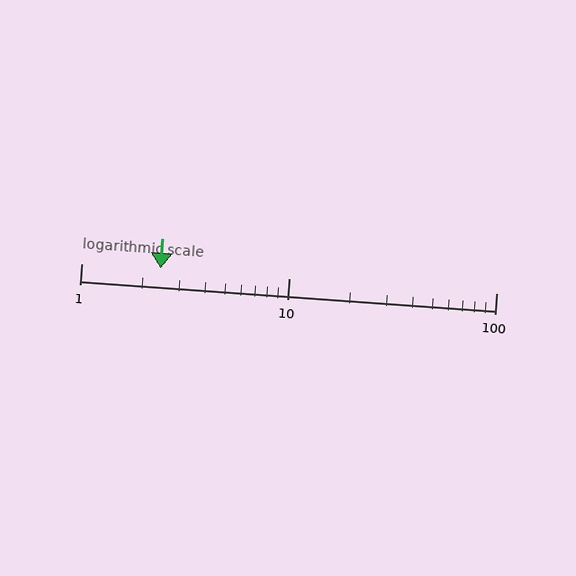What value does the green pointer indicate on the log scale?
The pointer indicates approximately 2.4.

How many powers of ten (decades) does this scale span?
The scale spans 2 decades, from 1 to 100.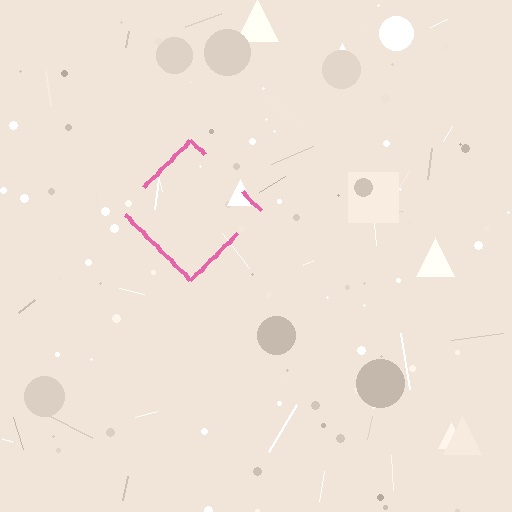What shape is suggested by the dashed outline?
The dashed outline suggests a diamond.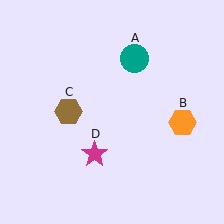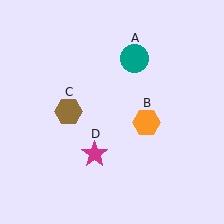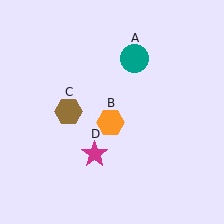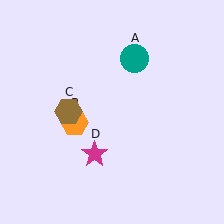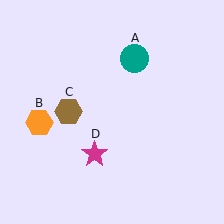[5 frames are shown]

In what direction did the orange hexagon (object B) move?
The orange hexagon (object B) moved left.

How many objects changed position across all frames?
1 object changed position: orange hexagon (object B).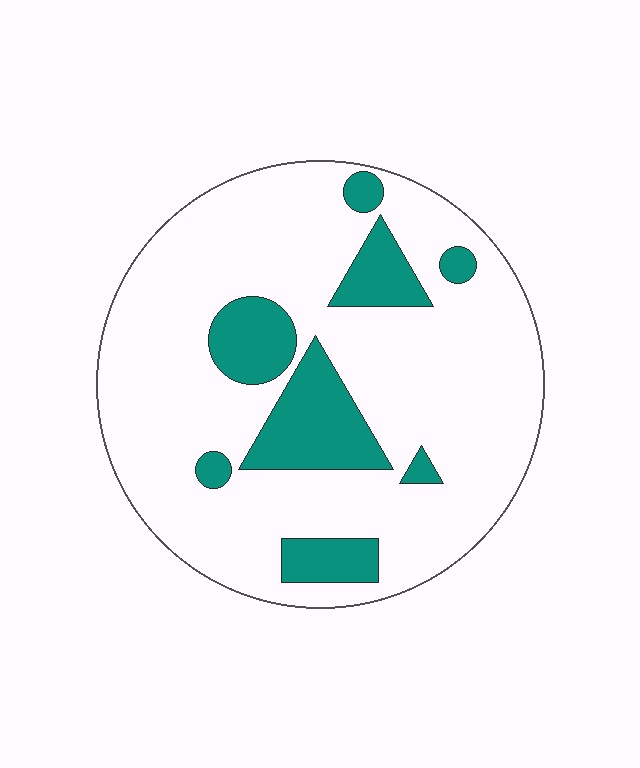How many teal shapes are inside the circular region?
8.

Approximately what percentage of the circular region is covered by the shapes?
Approximately 20%.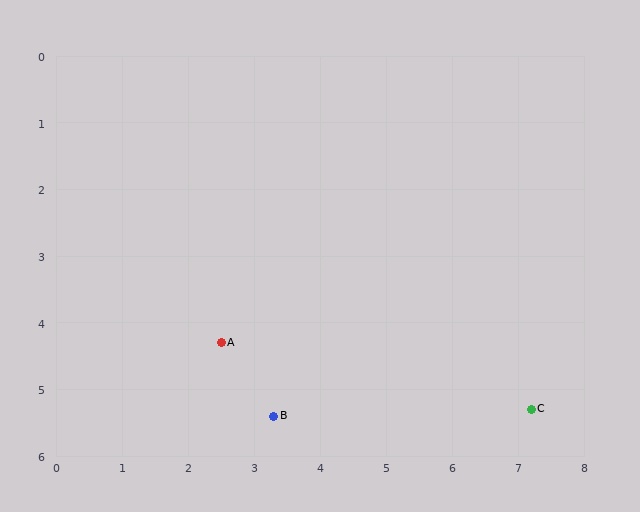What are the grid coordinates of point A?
Point A is at approximately (2.5, 4.3).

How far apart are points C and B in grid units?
Points C and B are about 3.9 grid units apart.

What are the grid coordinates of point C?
Point C is at approximately (7.2, 5.3).